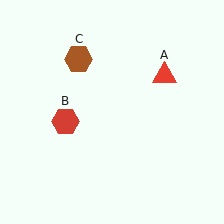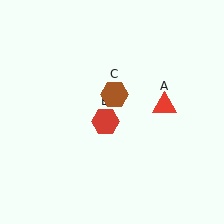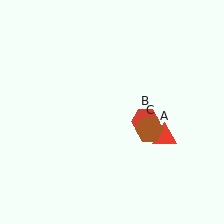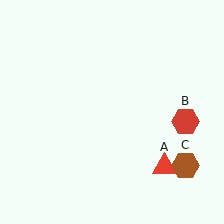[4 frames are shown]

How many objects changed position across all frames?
3 objects changed position: red triangle (object A), red hexagon (object B), brown hexagon (object C).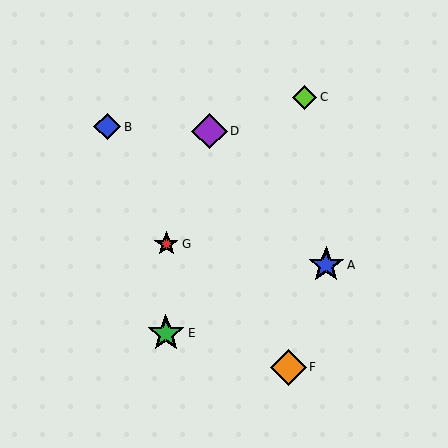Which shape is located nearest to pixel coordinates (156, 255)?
The red star (labeled G) at (166, 244) is nearest to that location.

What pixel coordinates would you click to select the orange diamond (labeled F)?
Click at (288, 367) to select the orange diamond F.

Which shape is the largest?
The green star (labeled E) is the largest.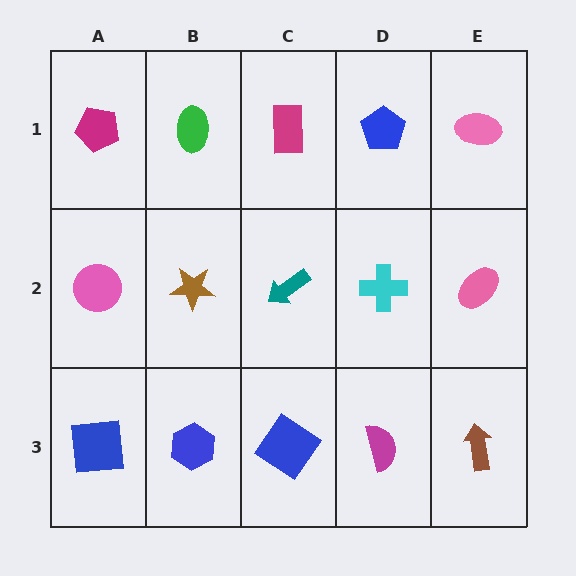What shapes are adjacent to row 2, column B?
A green ellipse (row 1, column B), a blue hexagon (row 3, column B), a pink circle (row 2, column A), a teal arrow (row 2, column C).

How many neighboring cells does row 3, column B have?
3.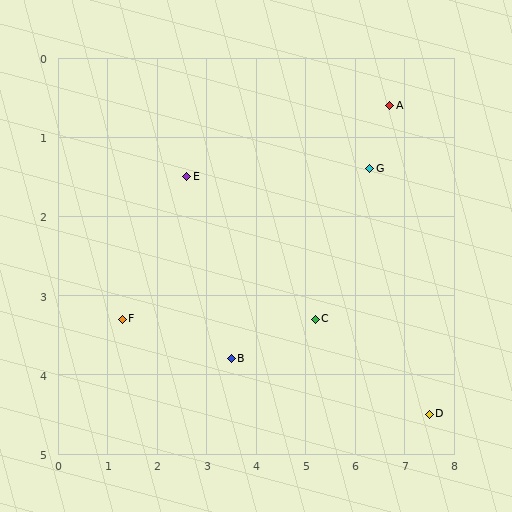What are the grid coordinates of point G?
Point G is at approximately (6.3, 1.4).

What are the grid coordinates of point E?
Point E is at approximately (2.6, 1.5).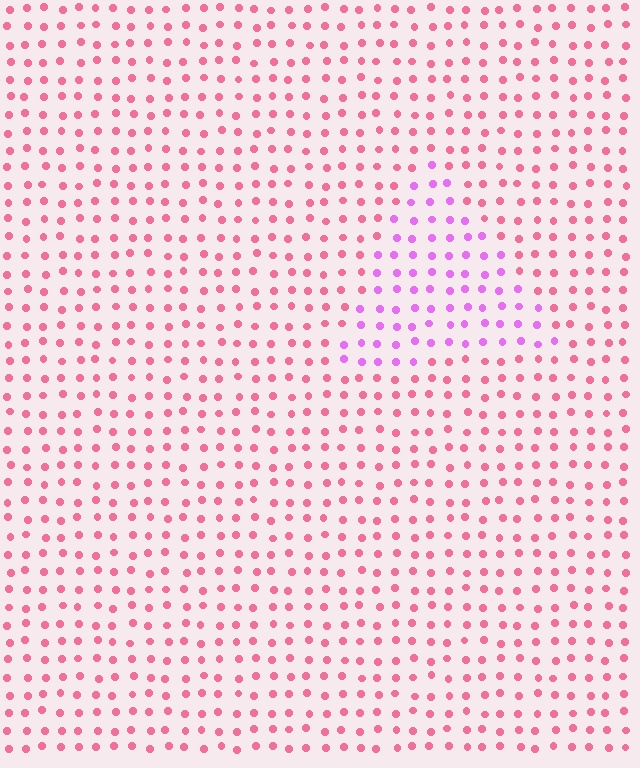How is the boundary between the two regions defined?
The boundary is defined purely by a slight shift in hue (about 44 degrees). Spacing, size, and orientation are identical on both sides.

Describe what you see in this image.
The image is filled with small pink elements in a uniform arrangement. A triangle-shaped region is visible where the elements are tinted to a slightly different hue, forming a subtle color boundary.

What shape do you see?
I see a triangle.